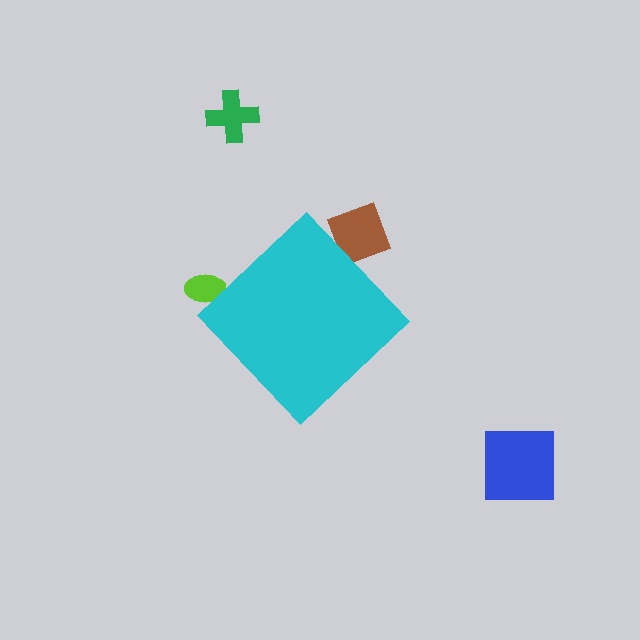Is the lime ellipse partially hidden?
Yes, the lime ellipse is partially hidden behind the cyan diamond.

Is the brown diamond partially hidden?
Yes, the brown diamond is partially hidden behind the cyan diamond.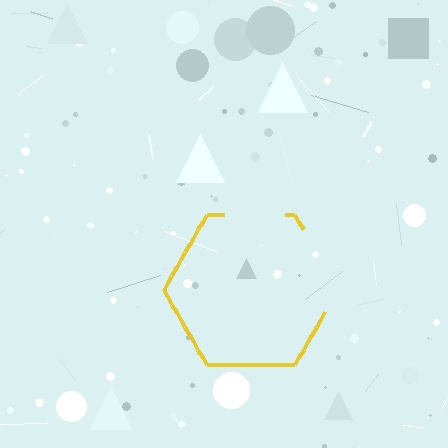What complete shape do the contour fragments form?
The contour fragments form a hexagon.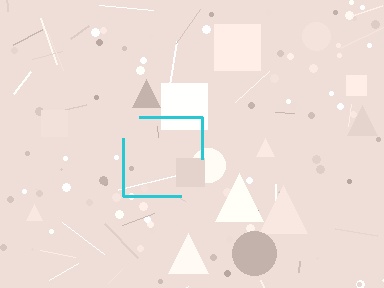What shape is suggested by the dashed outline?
The dashed outline suggests a square.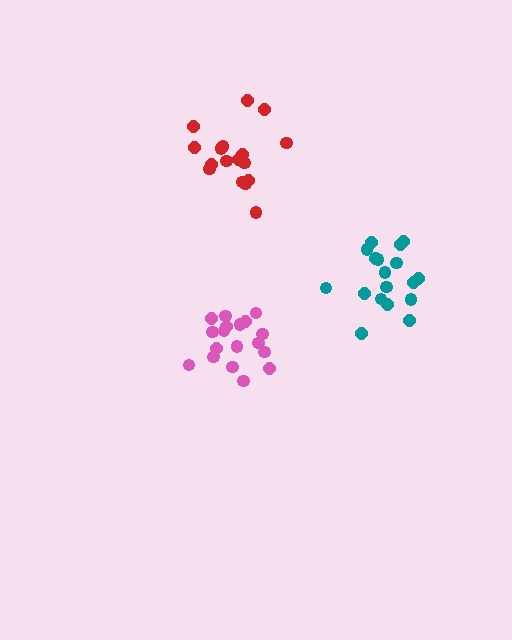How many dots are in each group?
Group 1: 18 dots, Group 2: 18 dots, Group 3: 17 dots (53 total).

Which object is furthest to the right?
The teal cluster is rightmost.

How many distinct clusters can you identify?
There are 3 distinct clusters.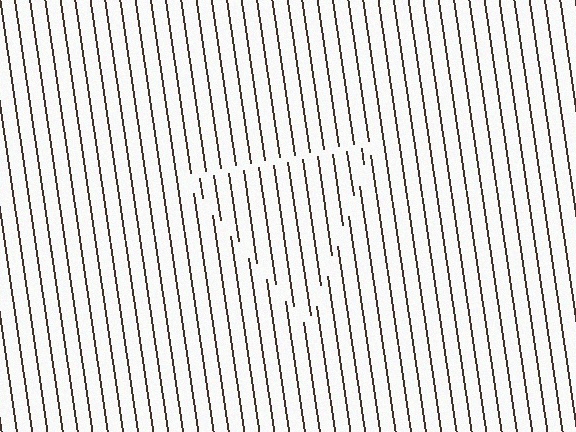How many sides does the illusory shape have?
3 sides — the line-ends trace a triangle.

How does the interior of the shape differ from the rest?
The interior of the shape contains the same grating, shifted by half a period — the contour is defined by the phase discontinuity where line-ends from the inner and outer gratings abut.